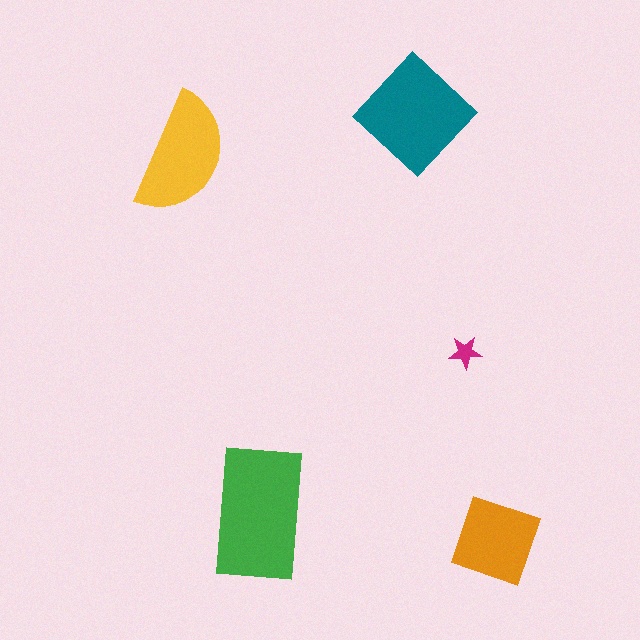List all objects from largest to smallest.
The green rectangle, the teal diamond, the yellow semicircle, the orange square, the magenta star.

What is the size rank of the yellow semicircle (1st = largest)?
3rd.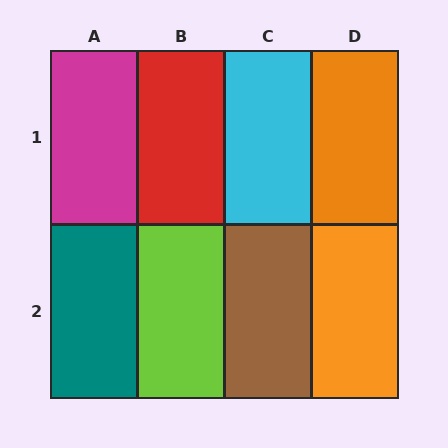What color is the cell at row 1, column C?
Cyan.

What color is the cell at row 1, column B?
Red.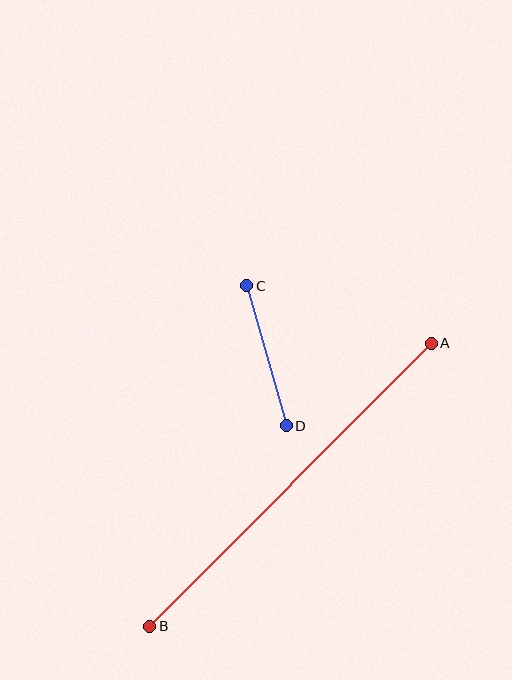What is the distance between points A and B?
The distance is approximately 399 pixels.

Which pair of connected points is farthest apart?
Points A and B are farthest apart.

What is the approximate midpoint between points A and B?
The midpoint is at approximately (290, 485) pixels.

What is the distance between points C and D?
The distance is approximately 145 pixels.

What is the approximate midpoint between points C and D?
The midpoint is at approximately (267, 356) pixels.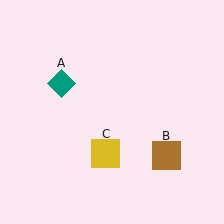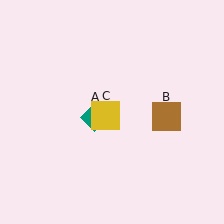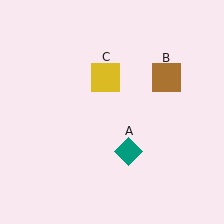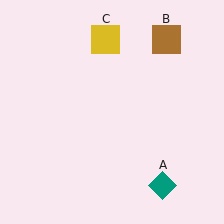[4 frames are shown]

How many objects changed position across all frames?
3 objects changed position: teal diamond (object A), brown square (object B), yellow square (object C).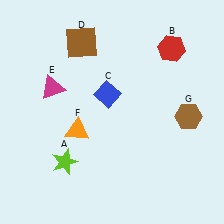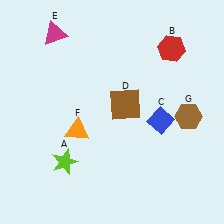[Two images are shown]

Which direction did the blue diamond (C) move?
The blue diamond (C) moved right.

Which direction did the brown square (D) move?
The brown square (D) moved down.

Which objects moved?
The objects that moved are: the blue diamond (C), the brown square (D), the magenta triangle (E).